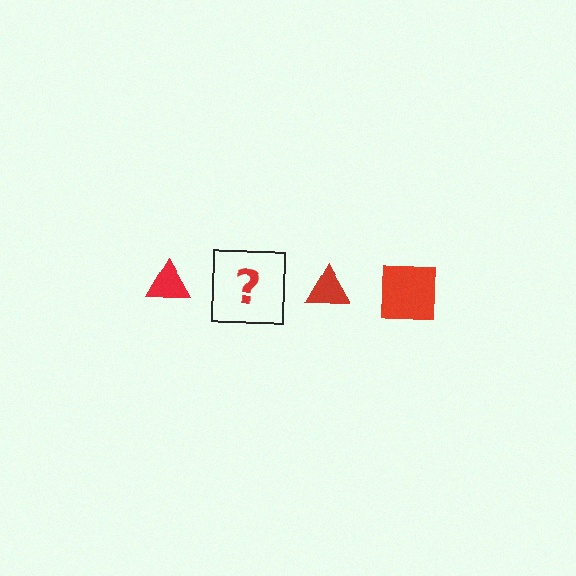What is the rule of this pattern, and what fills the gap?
The rule is that the pattern cycles through triangle, square shapes in red. The gap should be filled with a red square.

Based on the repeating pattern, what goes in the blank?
The blank should be a red square.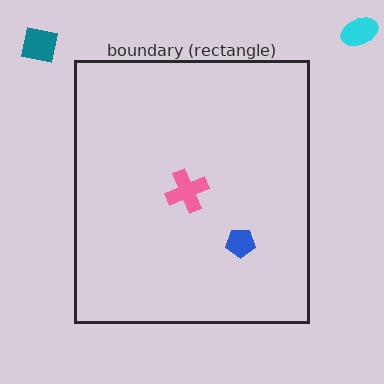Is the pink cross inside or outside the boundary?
Inside.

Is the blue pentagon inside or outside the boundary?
Inside.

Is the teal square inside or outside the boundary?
Outside.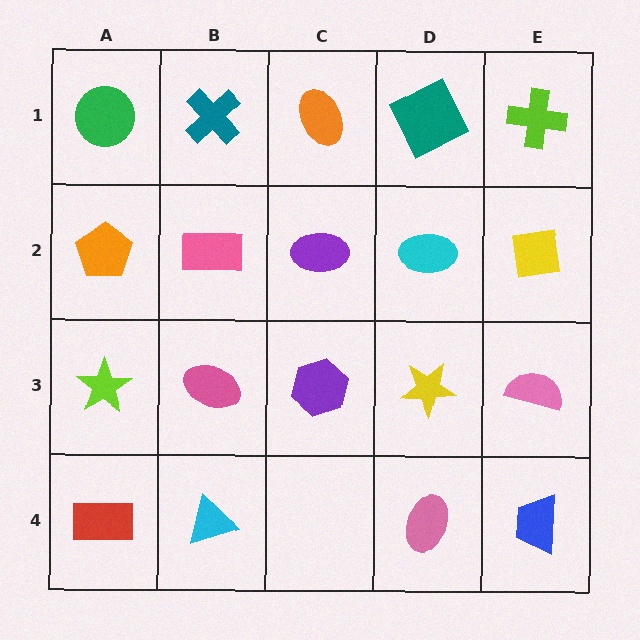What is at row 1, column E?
A lime cross.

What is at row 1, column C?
An orange ellipse.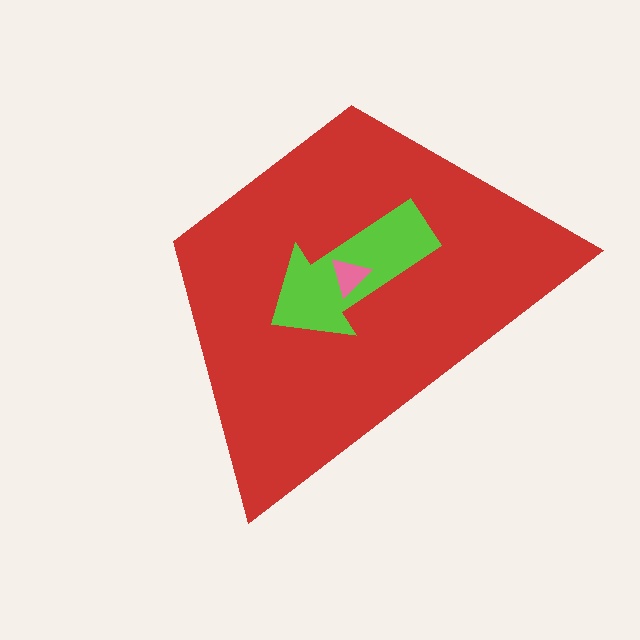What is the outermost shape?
The red trapezoid.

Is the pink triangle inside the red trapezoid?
Yes.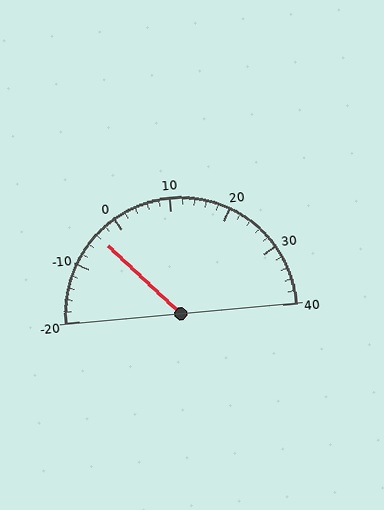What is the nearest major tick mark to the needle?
The nearest major tick mark is 0.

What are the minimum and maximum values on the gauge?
The gauge ranges from -20 to 40.